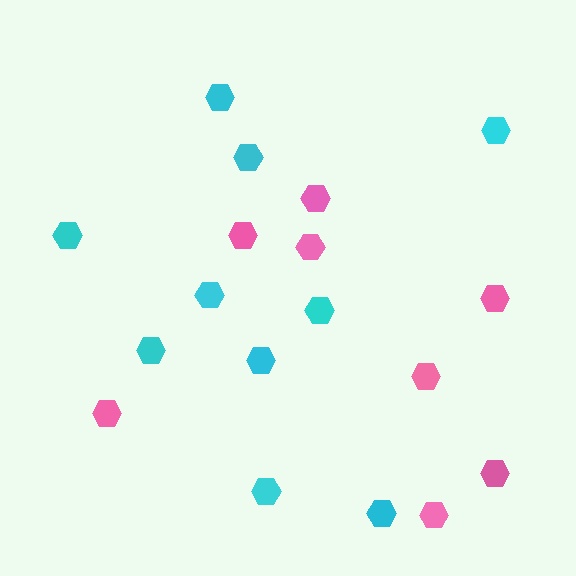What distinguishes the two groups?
There are 2 groups: one group of cyan hexagons (10) and one group of pink hexagons (8).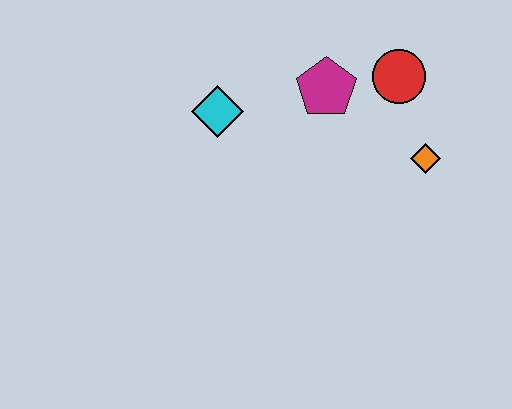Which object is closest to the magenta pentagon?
The red circle is closest to the magenta pentagon.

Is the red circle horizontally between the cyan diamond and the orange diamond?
Yes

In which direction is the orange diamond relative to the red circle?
The orange diamond is below the red circle.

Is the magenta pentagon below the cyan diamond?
No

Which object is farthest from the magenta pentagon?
The orange diamond is farthest from the magenta pentagon.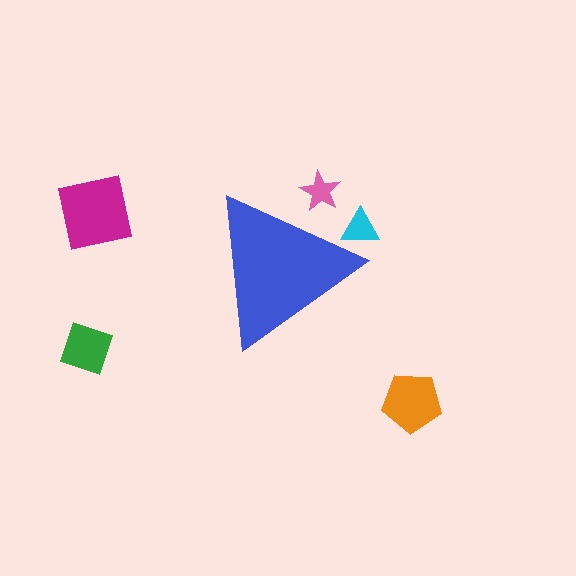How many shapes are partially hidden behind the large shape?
2 shapes are partially hidden.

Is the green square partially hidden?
No, the green square is fully visible.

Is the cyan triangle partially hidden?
Yes, the cyan triangle is partially hidden behind the blue triangle.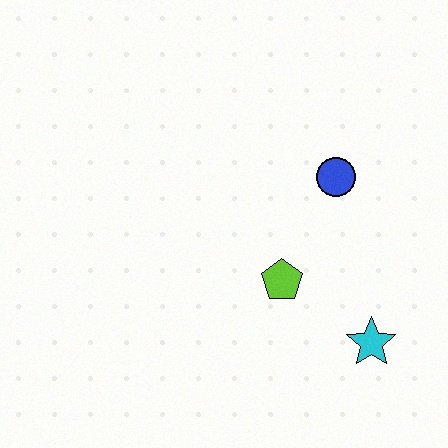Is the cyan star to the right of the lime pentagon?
Yes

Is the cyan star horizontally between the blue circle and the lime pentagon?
No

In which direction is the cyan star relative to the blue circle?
The cyan star is below the blue circle.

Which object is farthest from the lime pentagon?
The blue circle is farthest from the lime pentagon.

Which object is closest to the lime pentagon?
The cyan star is closest to the lime pentagon.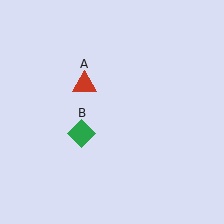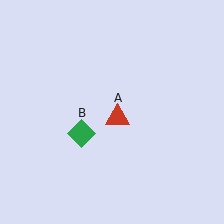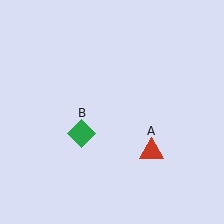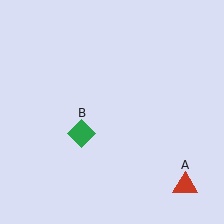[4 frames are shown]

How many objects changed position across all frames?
1 object changed position: red triangle (object A).